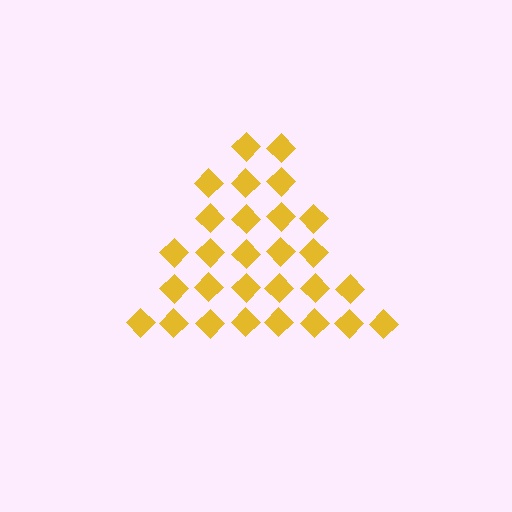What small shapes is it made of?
It is made of small diamonds.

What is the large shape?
The large shape is a triangle.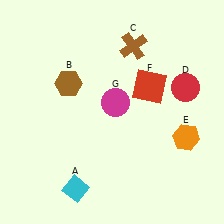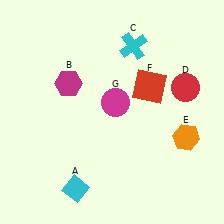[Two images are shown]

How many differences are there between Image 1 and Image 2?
There are 2 differences between the two images.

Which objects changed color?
B changed from brown to magenta. C changed from brown to cyan.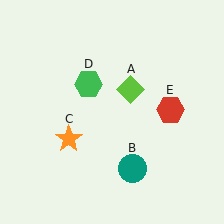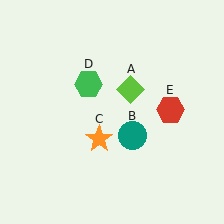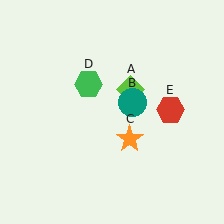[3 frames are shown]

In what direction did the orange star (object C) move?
The orange star (object C) moved right.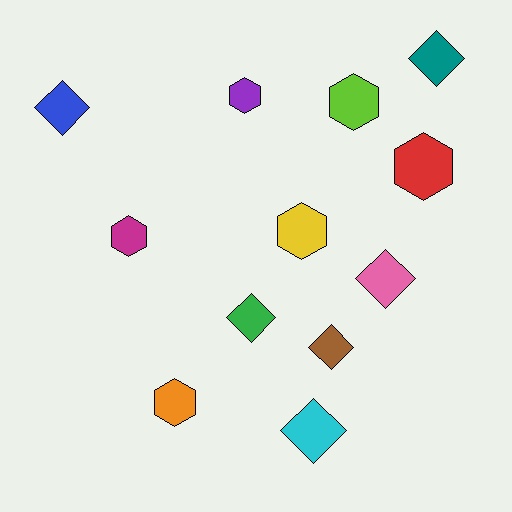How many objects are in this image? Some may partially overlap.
There are 12 objects.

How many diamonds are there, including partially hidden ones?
There are 6 diamonds.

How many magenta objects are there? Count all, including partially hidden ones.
There is 1 magenta object.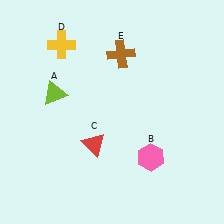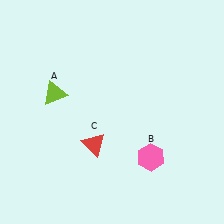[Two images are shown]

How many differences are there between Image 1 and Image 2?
There are 2 differences between the two images.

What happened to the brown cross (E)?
The brown cross (E) was removed in Image 2. It was in the top-right area of Image 1.